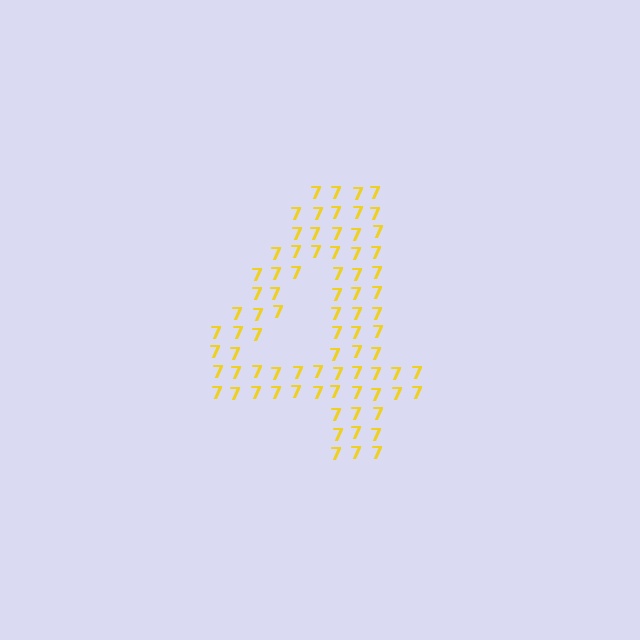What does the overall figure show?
The overall figure shows the digit 4.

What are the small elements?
The small elements are digit 7's.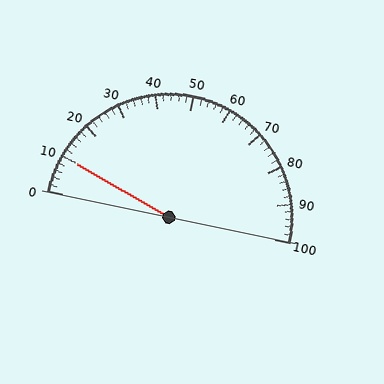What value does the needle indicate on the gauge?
The needle indicates approximately 10.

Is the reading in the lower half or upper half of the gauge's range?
The reading is in the lower half of the range (0 to 100).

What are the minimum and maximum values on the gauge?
The gauge ranges from 0 to 100.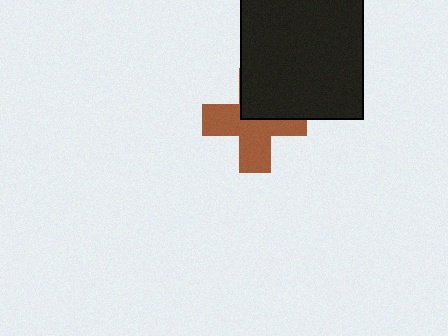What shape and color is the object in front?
The object in front is a black square.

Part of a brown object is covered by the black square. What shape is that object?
It is a cross.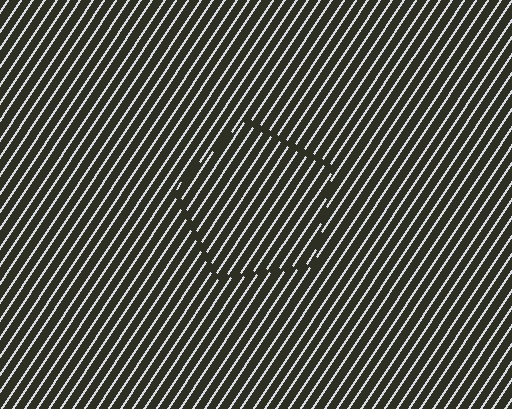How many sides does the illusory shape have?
5 sides — the line-ends trace a pentagon.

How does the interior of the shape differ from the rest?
The interior of the shape contains the same grating, shifted by half a period — the contour is defined by the phase discontinuity where line-ends from the inner and outer gratings abut.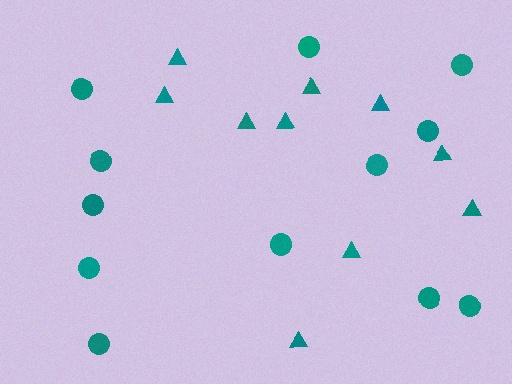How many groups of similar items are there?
There are 2 groups: one group of circles (12) and one group of triangles (10).